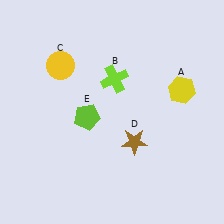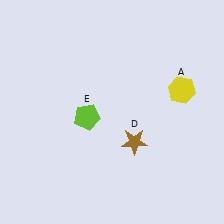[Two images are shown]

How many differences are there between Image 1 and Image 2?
There are 2 differences between the two images.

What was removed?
The lime cross (B), the yellow circle (C) were removed in Image 2.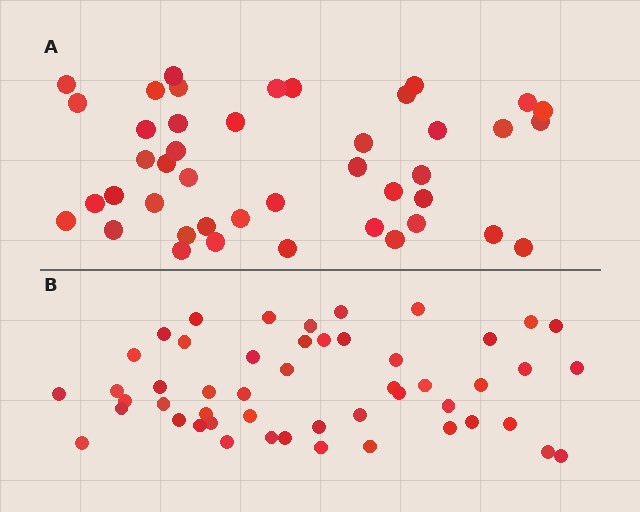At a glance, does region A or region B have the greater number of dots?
Region B (the bottom region) has more dots.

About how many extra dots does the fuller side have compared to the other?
Region B has roughly 8 or so more dots than region A.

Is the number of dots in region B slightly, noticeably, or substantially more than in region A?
Region B has only slightly more — the two regions are fairly close. The ratio is roughly 1.2 to 1.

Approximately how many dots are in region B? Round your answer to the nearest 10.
About 50 dots.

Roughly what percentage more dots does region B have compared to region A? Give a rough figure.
About 15% more.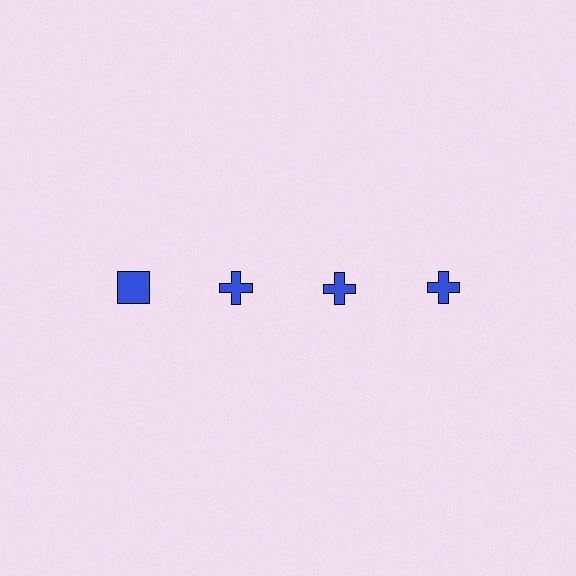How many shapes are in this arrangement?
There are 4 shapes arranged in a grid pattern.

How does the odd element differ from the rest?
It has a different shape: square instead of cross.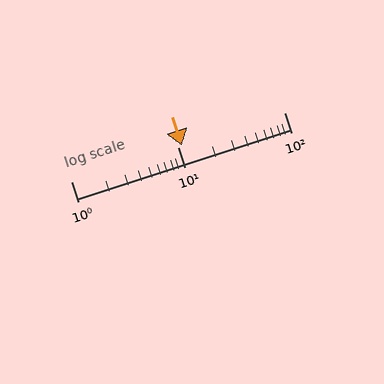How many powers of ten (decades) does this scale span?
The scale spans 2 decades, from 1 to 100.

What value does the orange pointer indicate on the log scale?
The pointer indicates approximately 11.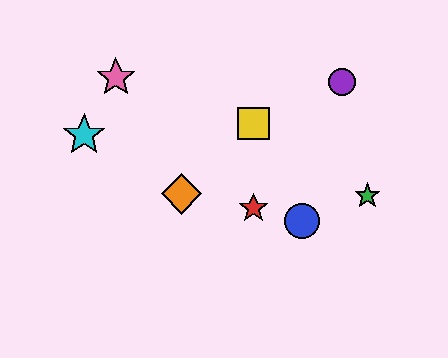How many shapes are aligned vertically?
2 shapes (the red star, the yellow square) are aligned vertically.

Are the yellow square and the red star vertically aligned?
Yes, both are at x≈254.